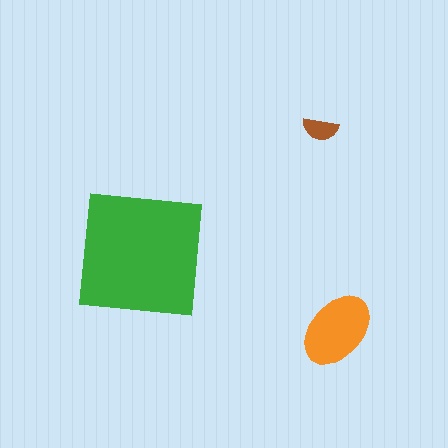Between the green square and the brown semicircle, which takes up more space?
The green square.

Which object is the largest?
The green square.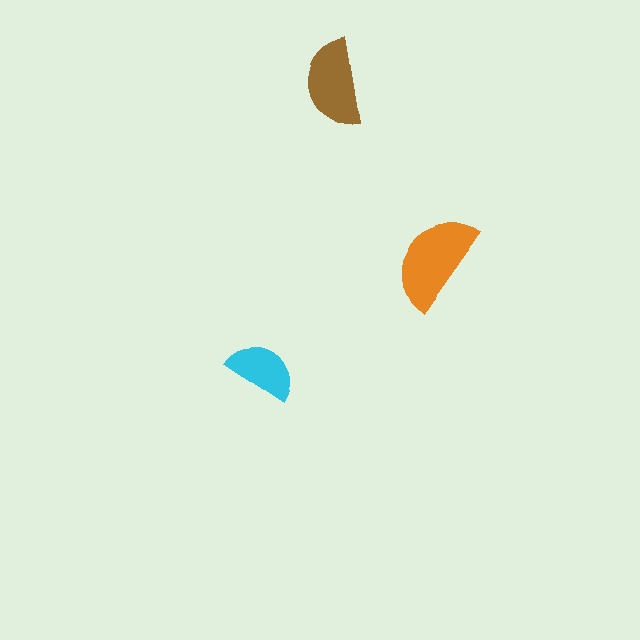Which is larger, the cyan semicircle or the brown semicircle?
The brown one.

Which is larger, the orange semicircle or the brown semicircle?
The orange one.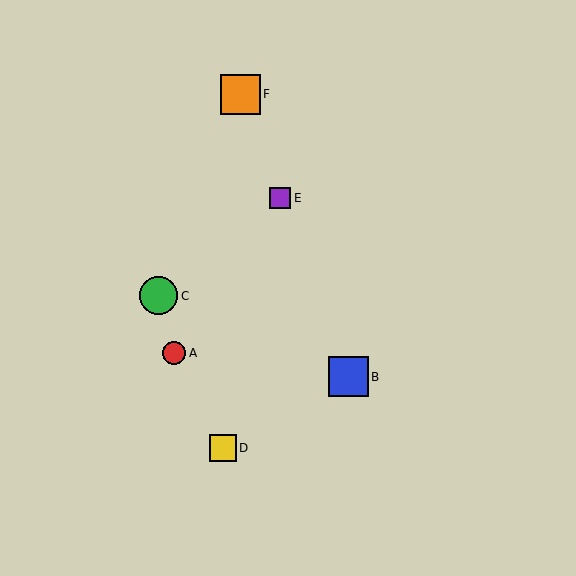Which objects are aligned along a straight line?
Objects B, E, F are aligned along a straight line.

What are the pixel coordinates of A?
Object A is at (174, 353).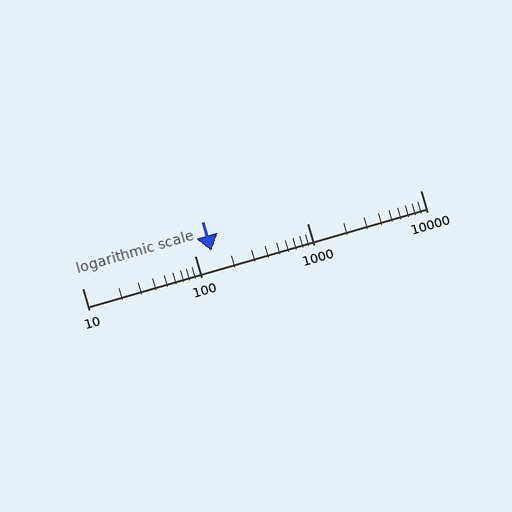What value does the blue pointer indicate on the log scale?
The pointer indicates approximately 140.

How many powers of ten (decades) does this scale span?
The scale spans 3 decades, from 10 to 10000.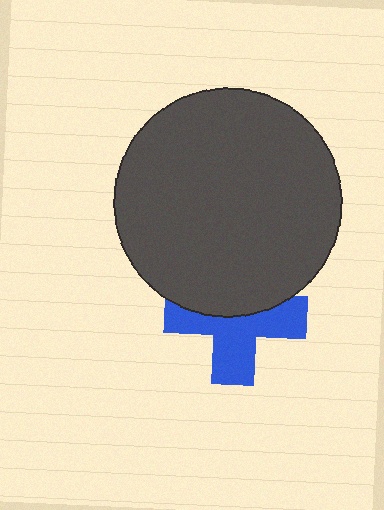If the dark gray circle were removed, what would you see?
You would see the complete blue cross.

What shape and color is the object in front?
The object in front is a dark gray circle.